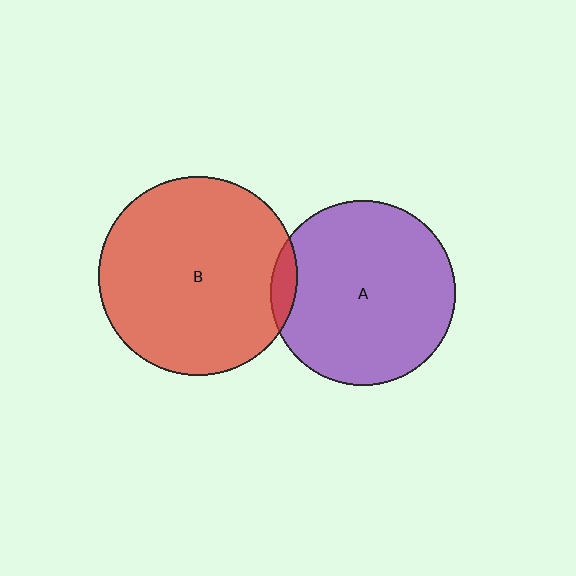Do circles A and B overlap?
Yes.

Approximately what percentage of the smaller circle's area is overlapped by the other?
Approximately 5%.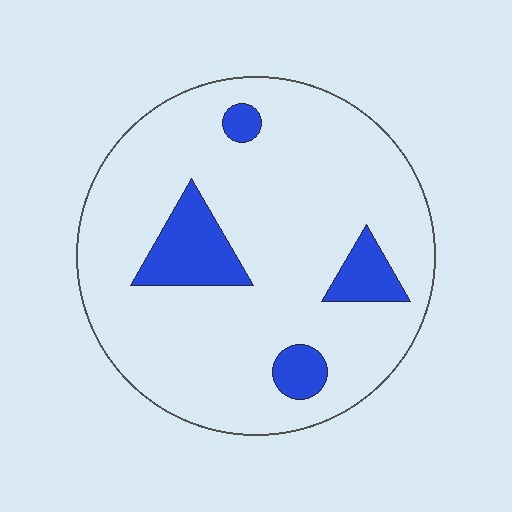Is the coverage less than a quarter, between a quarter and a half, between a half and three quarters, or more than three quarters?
Less than a quarter.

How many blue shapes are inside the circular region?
4.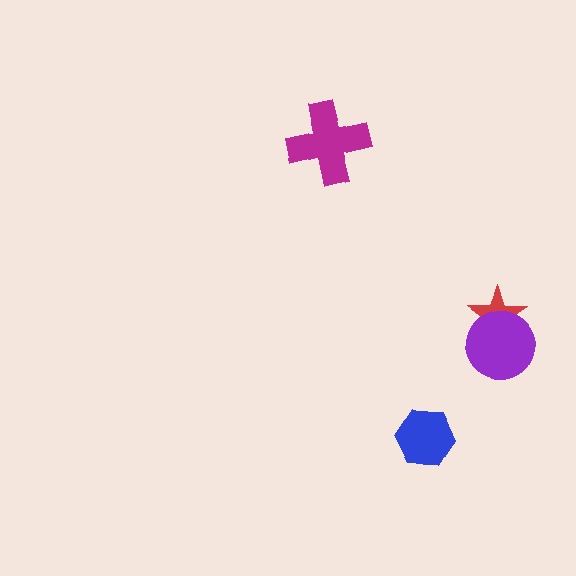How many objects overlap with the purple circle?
1 object overlaps with the purple circle.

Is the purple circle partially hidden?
No, no other shape covers it.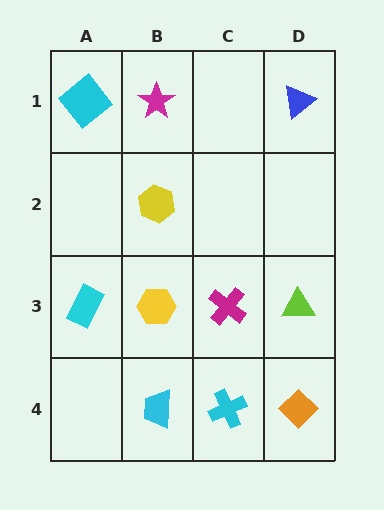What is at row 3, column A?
A cyan rectangle.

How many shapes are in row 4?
3 shapes.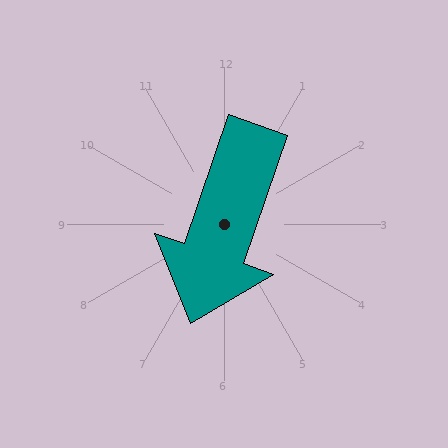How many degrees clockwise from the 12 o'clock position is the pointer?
Approximately 199 degrees.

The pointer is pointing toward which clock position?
Roughly 7 o'clock.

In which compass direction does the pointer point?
South.